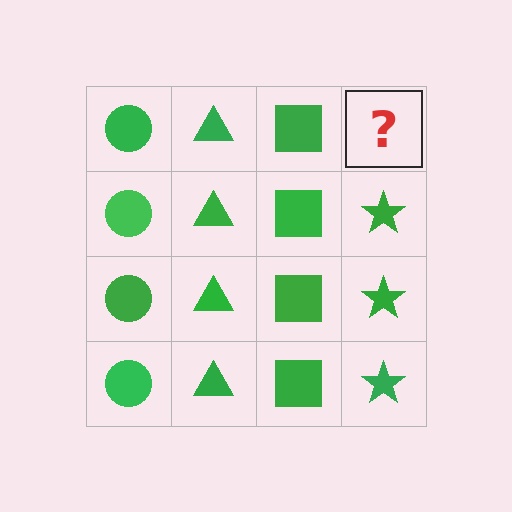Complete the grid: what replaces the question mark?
The question mark should be replaced with a green star.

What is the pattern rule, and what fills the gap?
The rule is that each column has a consistent shape. The gap should be filled with a green star.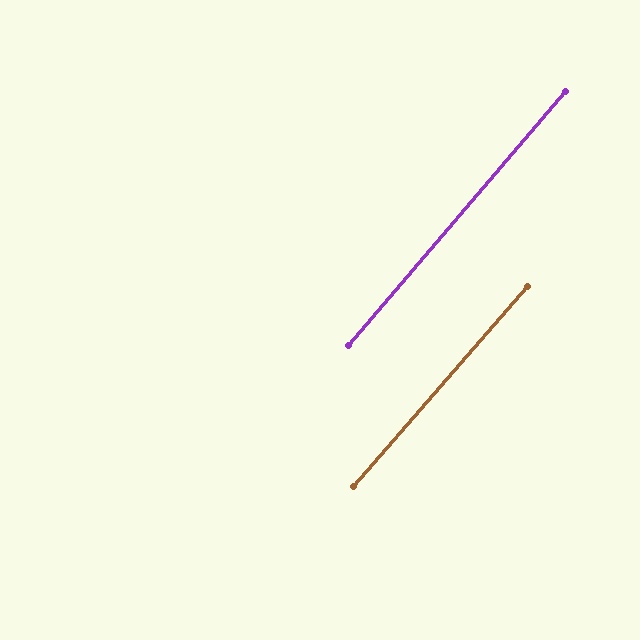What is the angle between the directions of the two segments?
Approximately 0 degrees.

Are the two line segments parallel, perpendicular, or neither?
Parallel — their directions differ by only 0.4°.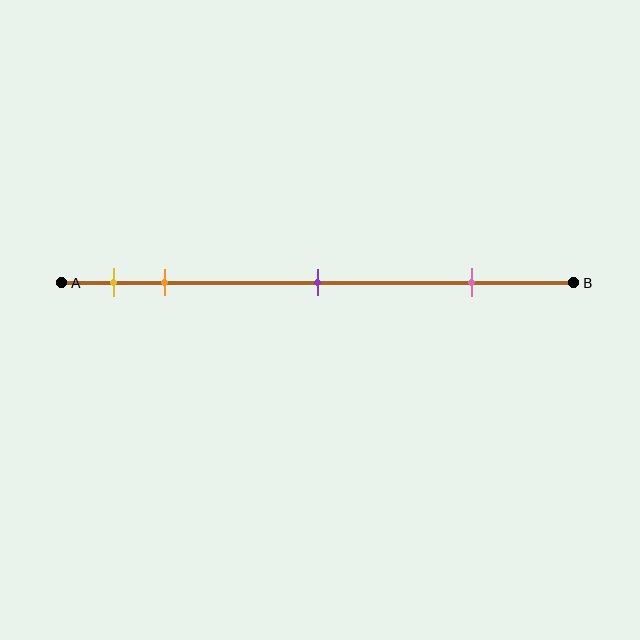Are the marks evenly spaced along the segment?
No, the marks are not evenly spaced.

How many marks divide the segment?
There are 4 marks dividing the segment.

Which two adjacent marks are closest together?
The yellow and orange marks are the closest adjacent pair.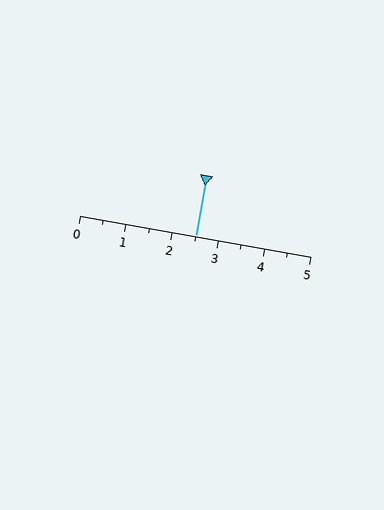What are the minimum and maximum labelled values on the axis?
The axis runs from 0 to 5.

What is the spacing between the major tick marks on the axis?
The major ticks are spaced 1 apart.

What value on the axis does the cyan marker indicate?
The marker indicates approximately 2.5.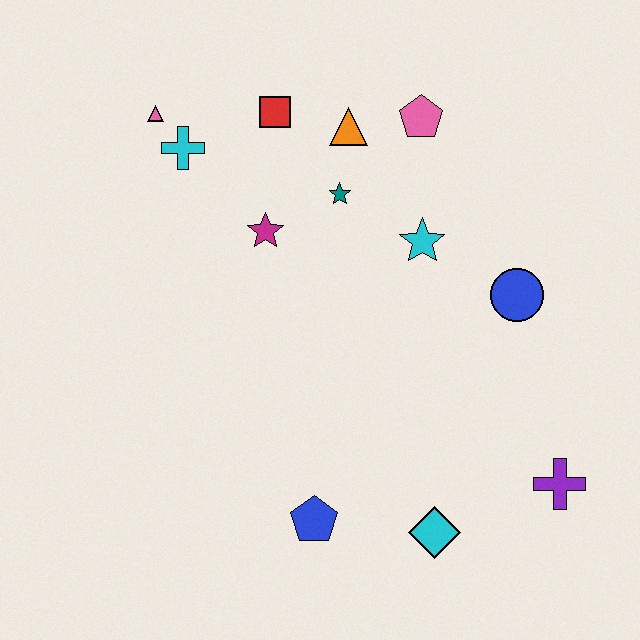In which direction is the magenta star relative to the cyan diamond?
The magenta star is above the cyan diamond.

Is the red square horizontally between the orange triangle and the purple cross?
No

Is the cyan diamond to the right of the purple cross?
No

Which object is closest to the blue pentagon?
The cyan diamond is closest to the blue pentagon.